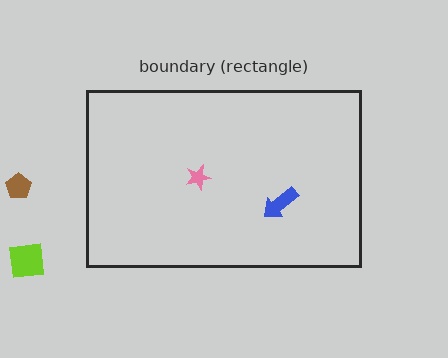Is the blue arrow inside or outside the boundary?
Inside.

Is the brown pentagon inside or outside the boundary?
Outside.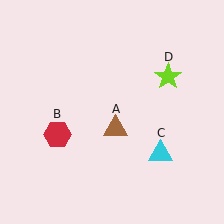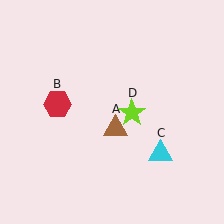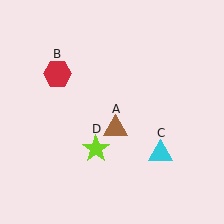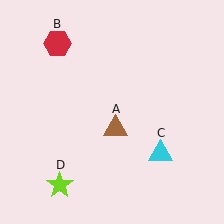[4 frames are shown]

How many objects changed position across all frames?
2 objects changed position: red hexagon (object B), lime star (object D).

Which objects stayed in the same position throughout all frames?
Brown triangle (object A) and cyan triangle (object C) remained stationary.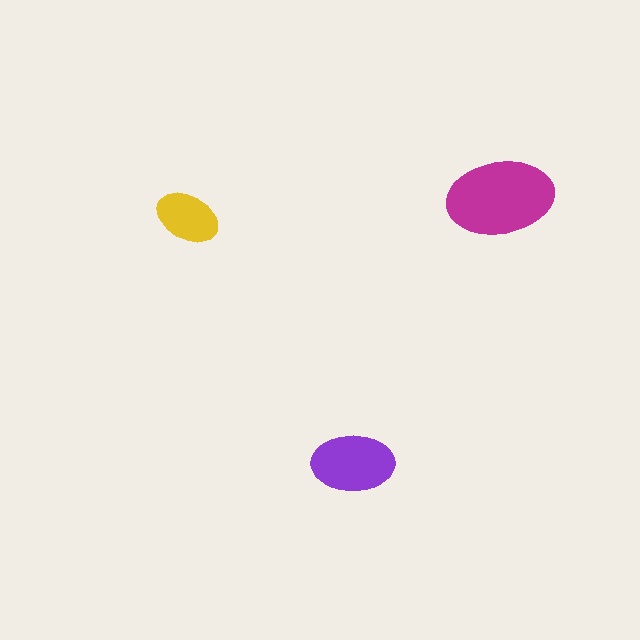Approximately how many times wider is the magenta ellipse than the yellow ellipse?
About 1.5 times wider.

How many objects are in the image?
There are 3 objects in the image.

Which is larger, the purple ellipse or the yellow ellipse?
The purple one.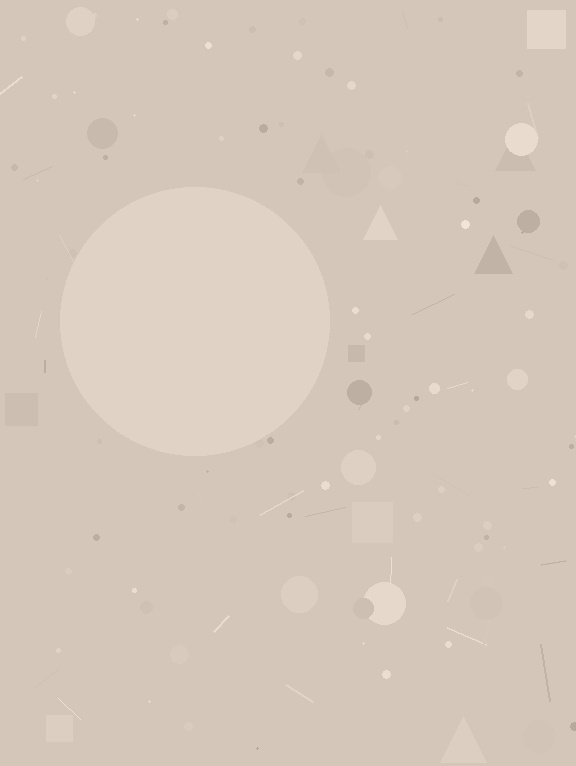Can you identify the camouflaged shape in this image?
The camouflaged shape is a circle.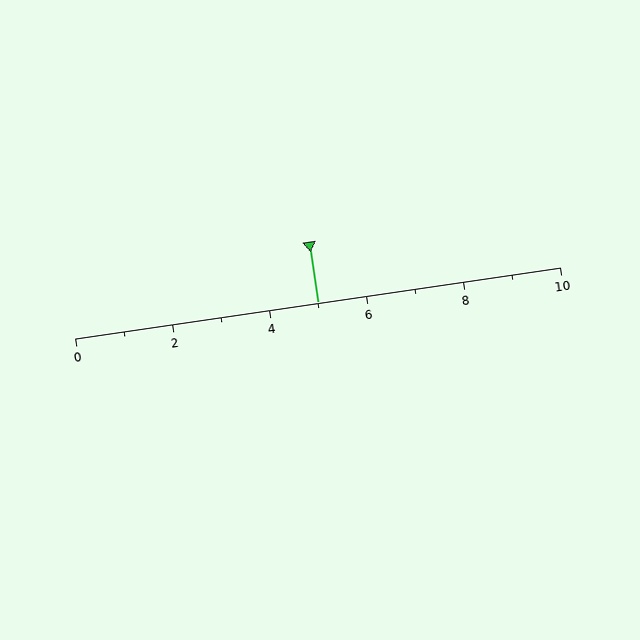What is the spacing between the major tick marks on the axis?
The major ticks are spaced 2 apart.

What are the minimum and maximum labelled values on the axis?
The axis runs from 0 to 10.